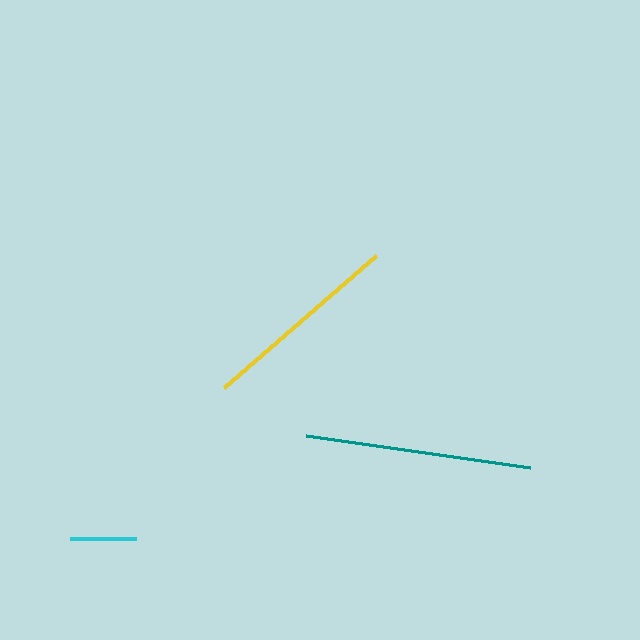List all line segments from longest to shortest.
From longest to shortest: teal, yellow, cyan.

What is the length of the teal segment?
The teal segment is approximately 226 pixels long.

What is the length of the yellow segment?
The yellow segment is approximately 201 pixels long.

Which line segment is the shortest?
The cyan line is the shortest at approximately 66 pixels.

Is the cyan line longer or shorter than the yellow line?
The yellow line is longer than the cyan line.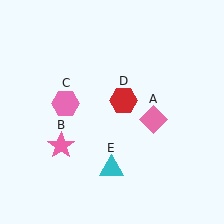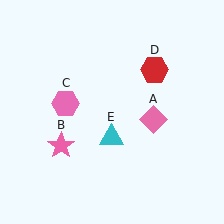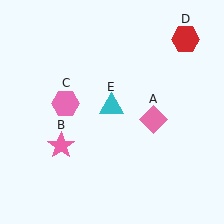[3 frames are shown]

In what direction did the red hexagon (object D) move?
The red hexagon (object D) moved up and to the right.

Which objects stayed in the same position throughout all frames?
Pink diamond (object A) and pink star (object B) and pink hexagon (object C) remained stationary.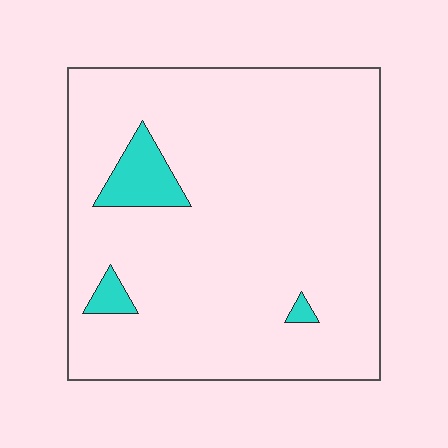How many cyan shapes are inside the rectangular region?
3.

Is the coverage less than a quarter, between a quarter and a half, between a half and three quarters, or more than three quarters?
Less than a quarter.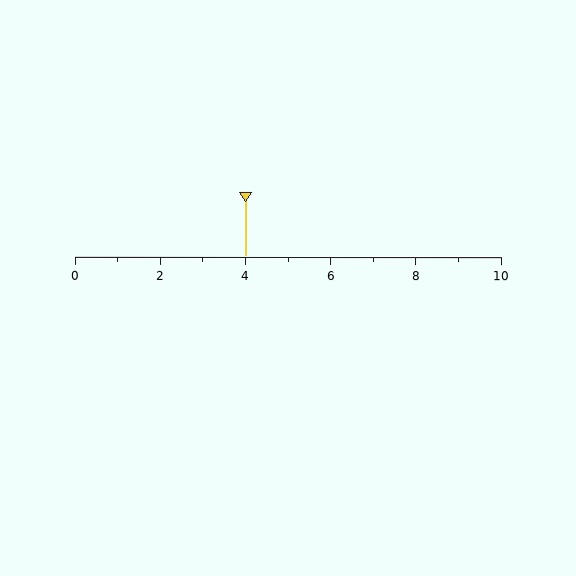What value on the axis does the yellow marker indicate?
The marker indicates approximately 4.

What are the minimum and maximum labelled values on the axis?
The axis runs from 0 to 10.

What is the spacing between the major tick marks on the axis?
The major ticks are spaced 2 apart.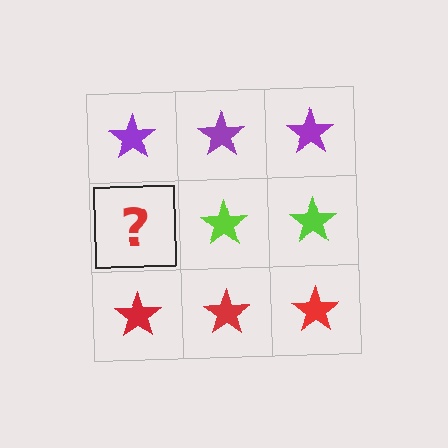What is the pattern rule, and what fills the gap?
The rule is that each row has a consistent color. The gap should be filled with a lime star.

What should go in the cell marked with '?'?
The missing cell should contain a lime star.